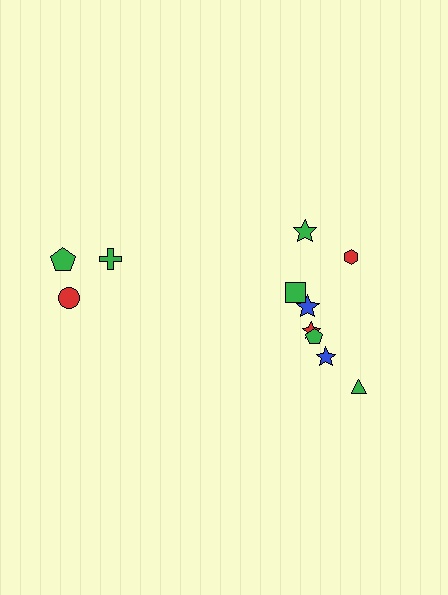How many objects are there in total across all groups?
There are 11 objects.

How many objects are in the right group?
There are 8 objects.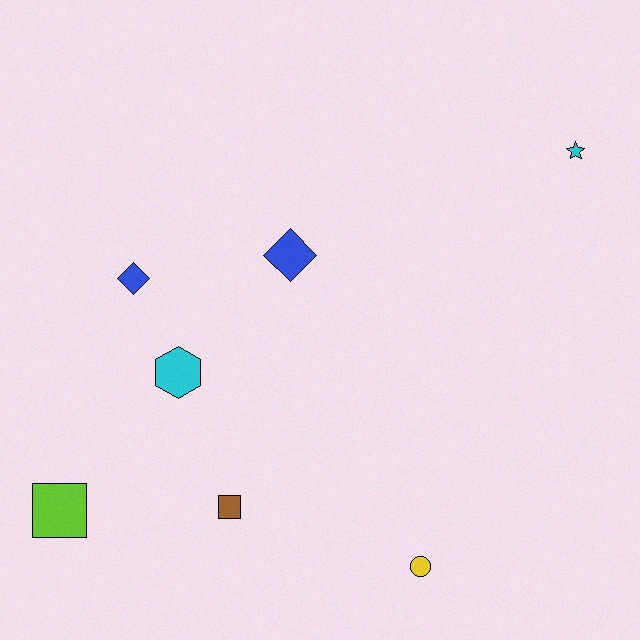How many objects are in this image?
There are 7 objects.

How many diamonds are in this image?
There are 2 diamonds.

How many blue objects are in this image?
There are 2 blue objects.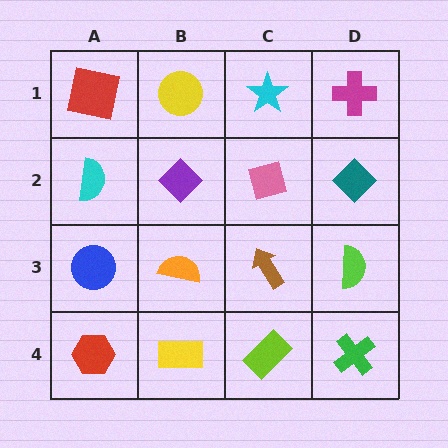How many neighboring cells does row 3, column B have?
4.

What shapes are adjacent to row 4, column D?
A lime semicircle (row 3, column D), a lime rectangle (row 4, column C).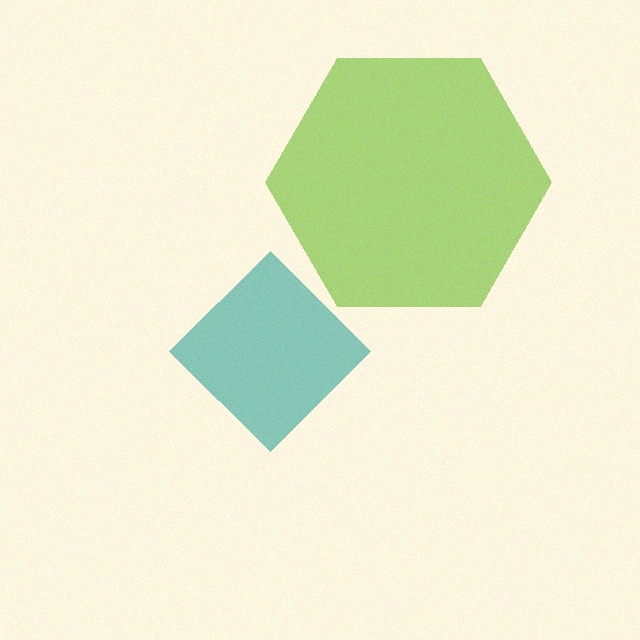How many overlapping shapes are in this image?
There are 2 overlapping shapes in the image.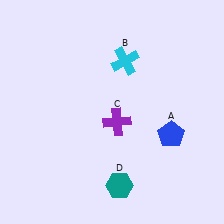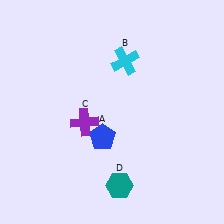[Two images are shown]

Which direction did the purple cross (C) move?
The purple cross (C) moved left.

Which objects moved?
The objects that moved are: the blue pentagon (A), the purple cross (C).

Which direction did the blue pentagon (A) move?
The blue pentagon (A) moved left.